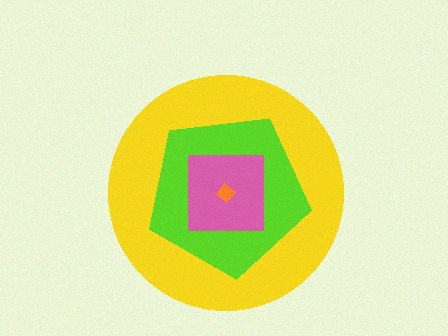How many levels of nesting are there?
4.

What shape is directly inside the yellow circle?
The lime pentagon.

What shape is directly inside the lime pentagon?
The pink square.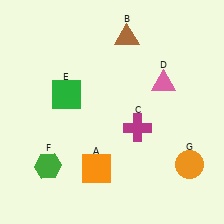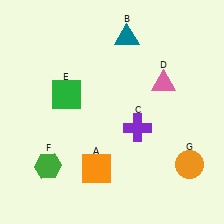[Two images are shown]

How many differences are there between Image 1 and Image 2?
There are 2 differences between the two images.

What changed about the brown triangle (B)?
In Image 1, B is brown. In Image 2, it changed to teal.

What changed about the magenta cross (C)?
In Image 1, C is magenta. In Image 2, it changed to purple.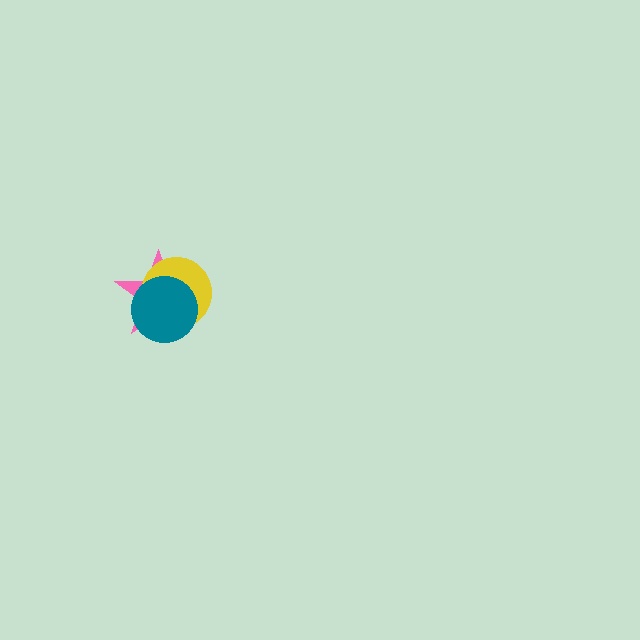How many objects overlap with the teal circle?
2 objects overlap with the teal circle.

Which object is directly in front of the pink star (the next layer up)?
The yellow circle is directly in front of the pink star.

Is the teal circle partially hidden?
No, no other shape covers it.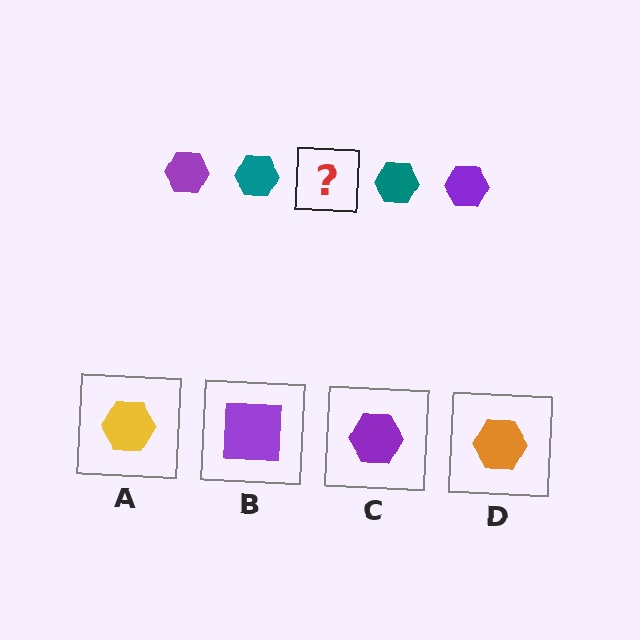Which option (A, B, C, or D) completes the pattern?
C.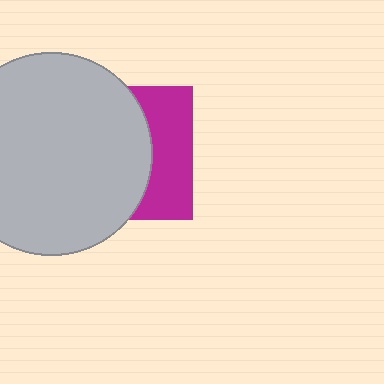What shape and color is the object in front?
The object in front is a light gray circle.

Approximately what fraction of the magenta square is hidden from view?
Roughly 64% of the magenta square is hidden behind the light gray circle.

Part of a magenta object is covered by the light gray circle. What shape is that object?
It is a square.